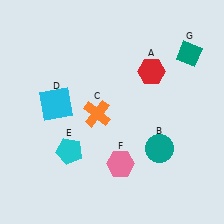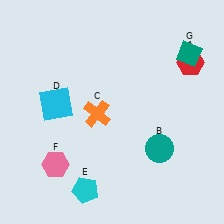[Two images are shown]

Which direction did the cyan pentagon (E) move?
The cyan pentagon (E) moved down.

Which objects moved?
The objects that moved are: the red hexagon (A), the cyan pentagon (E), the pink hexagon (F).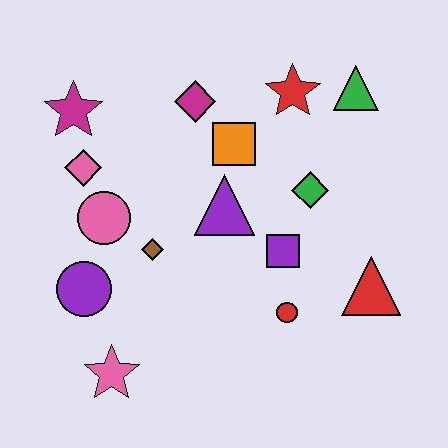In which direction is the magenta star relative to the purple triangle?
The magenta star is to the left of the purple triangle.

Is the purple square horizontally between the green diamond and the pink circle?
Yes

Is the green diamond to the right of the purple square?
Yes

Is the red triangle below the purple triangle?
Yes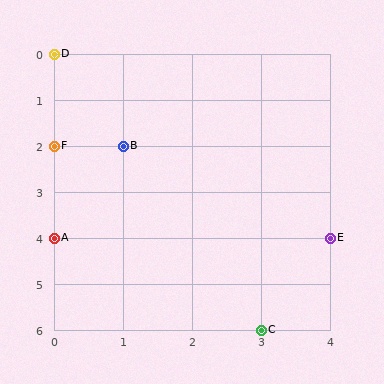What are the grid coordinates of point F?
Point F is at grid coordinates (0, 2).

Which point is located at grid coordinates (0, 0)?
Point D is at (0, 0).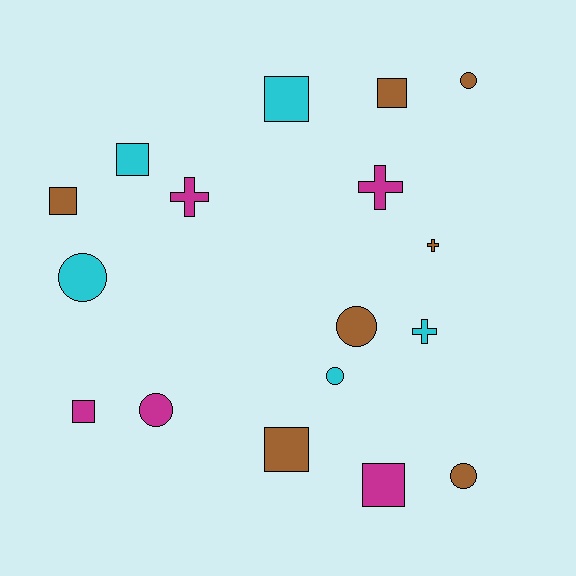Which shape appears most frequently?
Square, with 7 objects.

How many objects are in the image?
There are 17 objects.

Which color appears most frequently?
Brown, with 7 objects.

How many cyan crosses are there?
There is 1 cyan cross.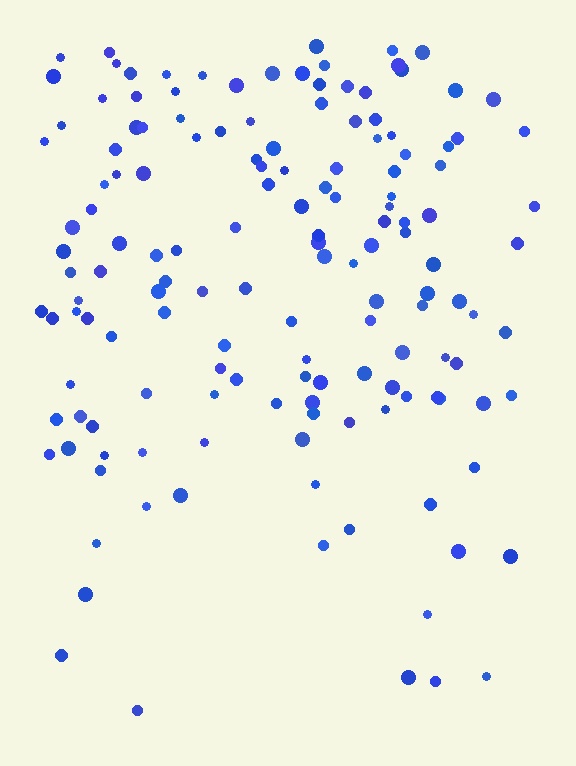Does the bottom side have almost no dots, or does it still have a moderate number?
Still a moderate number, just noticeably fewer than the top.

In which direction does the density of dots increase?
From bottom to top, with the top side densest.